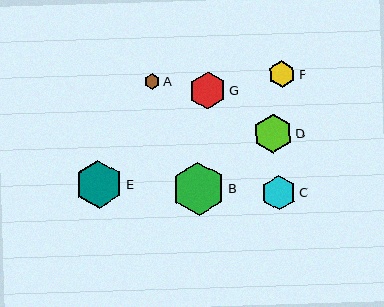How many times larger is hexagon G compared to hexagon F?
Hexagon G is approximately 1.4 times the size of hexagon F.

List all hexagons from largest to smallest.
From largest to smallest: B, E, D, G, C, F, A.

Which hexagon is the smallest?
Hexagon A is the smallest with a size of approximately 15 pixels.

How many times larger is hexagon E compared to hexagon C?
Hexagon E is approximately 1.4 times the size of hexagon C.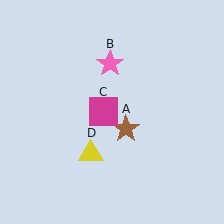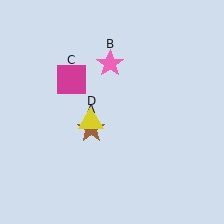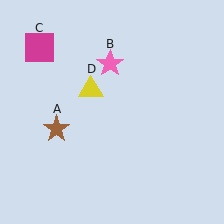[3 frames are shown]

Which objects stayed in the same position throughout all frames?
Pink star (object B) remained stationary.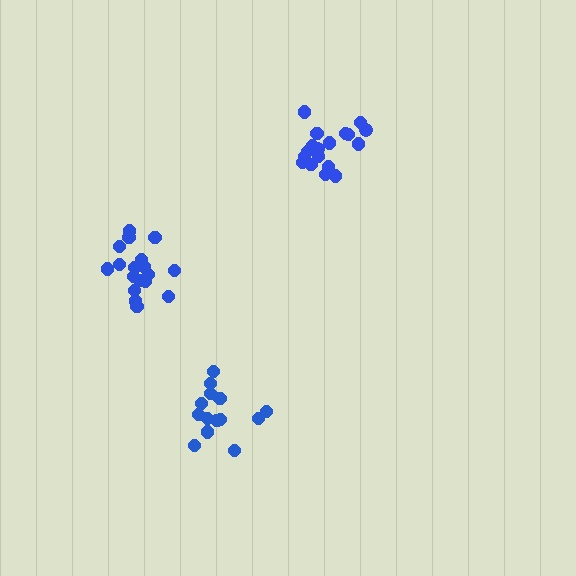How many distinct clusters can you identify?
There are 3 distinct clusters.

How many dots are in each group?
Group 1: 15 dots, Group 2: 18 dots, Group 3: 18 dots (51 total).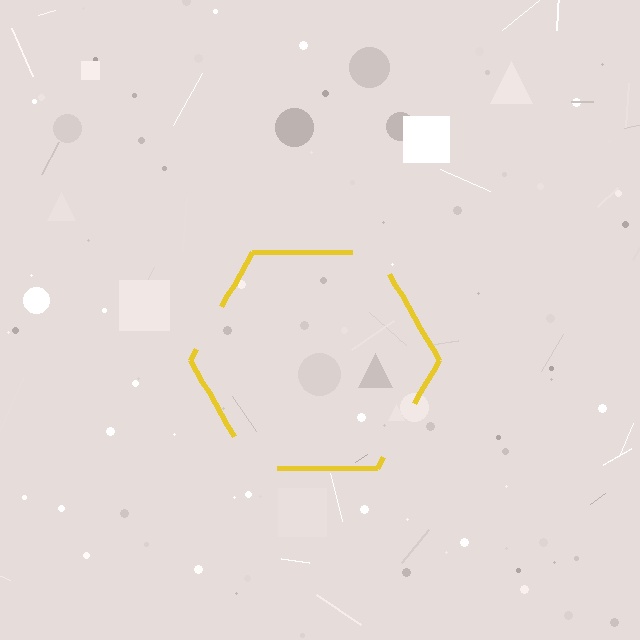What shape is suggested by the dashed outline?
The dashed outline suggests a hexagon.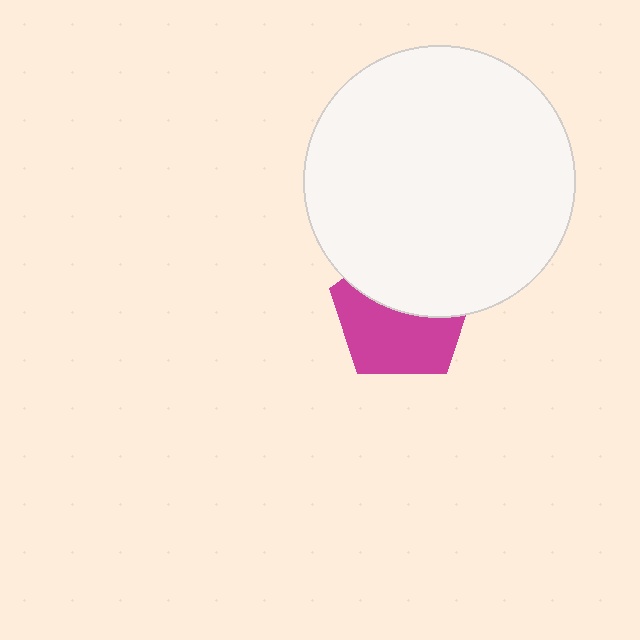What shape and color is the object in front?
The object in front is a white circle.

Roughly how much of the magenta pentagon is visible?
About half of it is visible (roughly 54%).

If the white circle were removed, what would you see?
You would see the complete magenta pentagon.